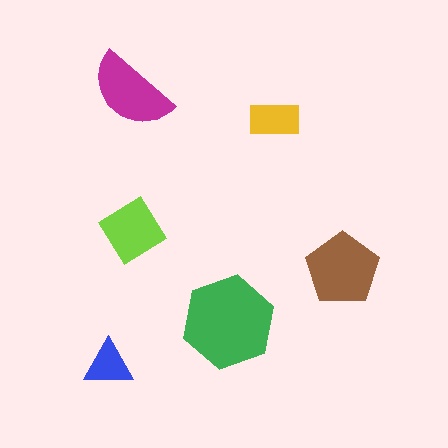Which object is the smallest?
The blue triangle.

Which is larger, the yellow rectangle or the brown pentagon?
The brown pentagon.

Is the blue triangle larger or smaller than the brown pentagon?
Smaller.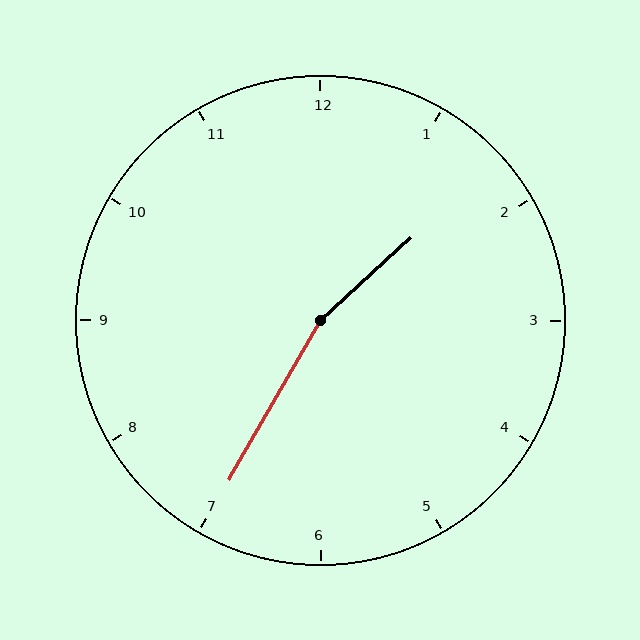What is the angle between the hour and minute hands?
Approximately 162 degrees.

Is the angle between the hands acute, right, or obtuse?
It is obtuse.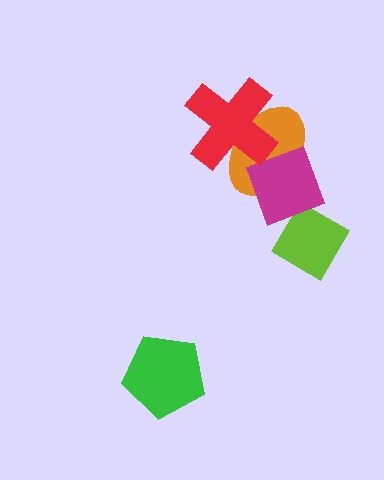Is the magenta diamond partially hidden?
Yes, it is partially covered by another shape.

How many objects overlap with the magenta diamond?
3 objects overlap with the magenta diamond.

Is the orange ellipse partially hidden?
Yes, it is partially covered by another shape.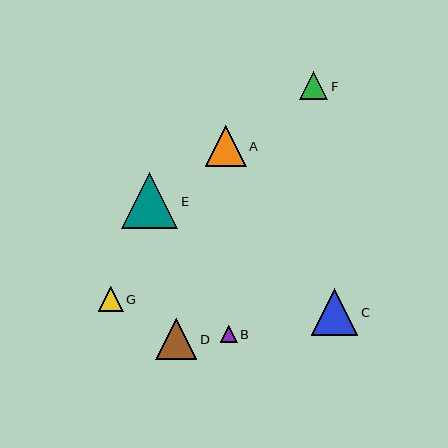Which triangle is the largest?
Triangle E is the largest with a size of approximately 56 pixels.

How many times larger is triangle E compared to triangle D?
Triangle E is approximately 1.4 times the size of triangle D.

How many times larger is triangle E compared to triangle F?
Triangle E is approximately 1.9 times the size of triangle F.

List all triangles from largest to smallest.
From largest to smallest: E, C, A, D, F, G, B.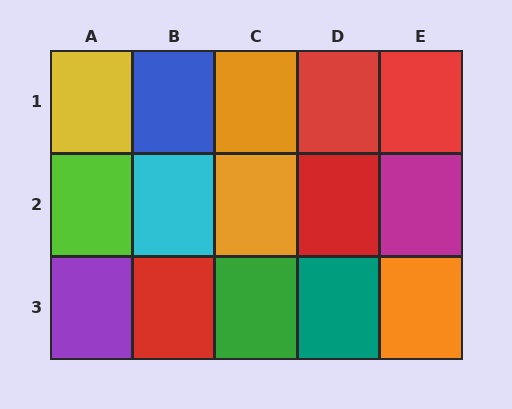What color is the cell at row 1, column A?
Yellow.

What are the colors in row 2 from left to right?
Lime, cyan, orange, red, magenta.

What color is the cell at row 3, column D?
Teal.